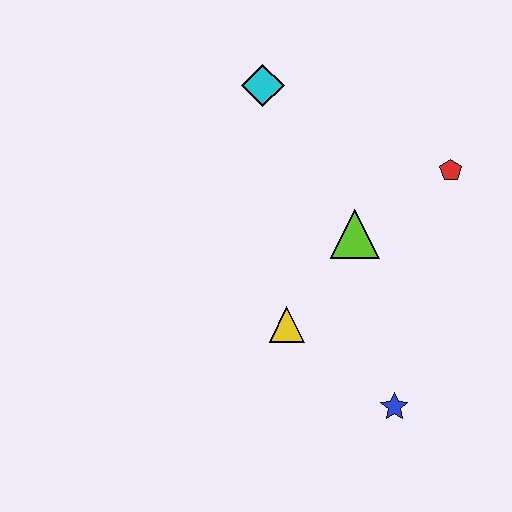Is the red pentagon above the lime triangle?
Yes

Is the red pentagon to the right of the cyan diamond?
Yes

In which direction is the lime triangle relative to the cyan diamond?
The lime triangle is below the cyan diamond.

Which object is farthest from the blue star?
The cyan diamond is farthest from the blue star.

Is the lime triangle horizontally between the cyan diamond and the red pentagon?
Yes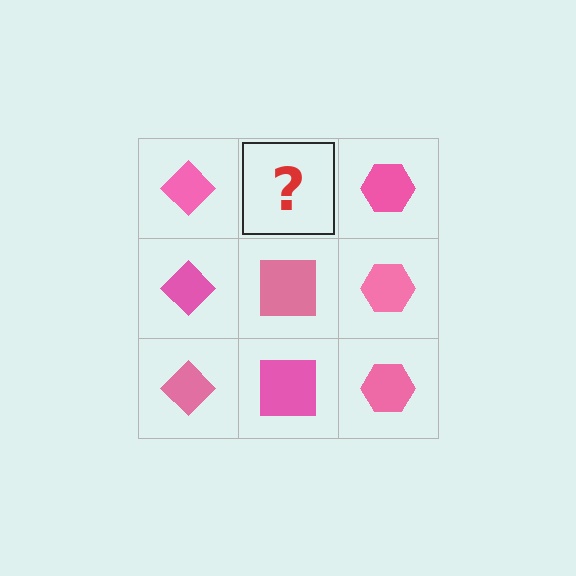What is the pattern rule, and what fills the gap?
The rule is that each column has a consistent shape. The gap should be filled with a pink square.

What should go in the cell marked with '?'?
The missing cell should contain a pink square.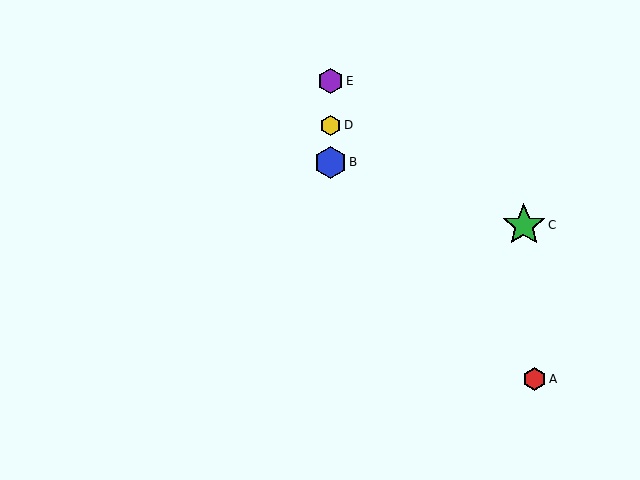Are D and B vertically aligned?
Yes, both are at x≈330.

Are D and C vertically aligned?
No, D is at x≈330 and C is at x≈524.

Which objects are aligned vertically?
Objects B, D, E are aligned vertically.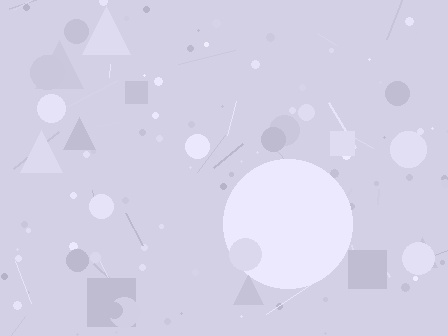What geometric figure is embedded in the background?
A circle is embedded in the background.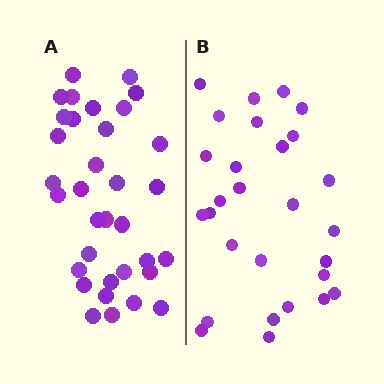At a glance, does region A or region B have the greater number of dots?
Region A (the left region) has more dots.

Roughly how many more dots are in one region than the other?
Region A has about 6 more dots than region B.